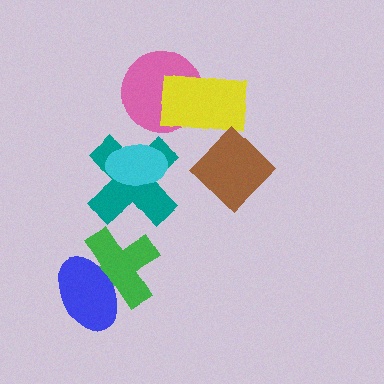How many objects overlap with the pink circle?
1 object overlaps with the pink circle.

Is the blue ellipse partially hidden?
No, no other shape covers it.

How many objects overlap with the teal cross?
1 object overlaps with the teal cross.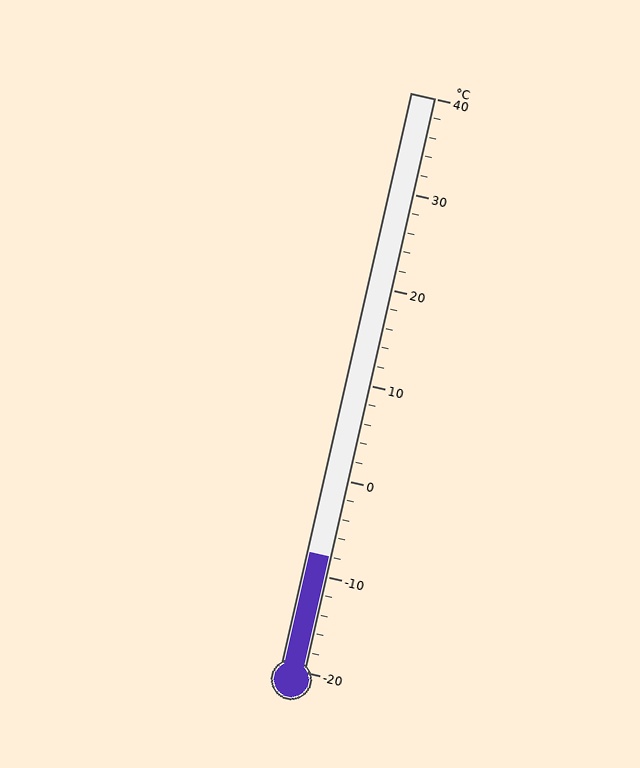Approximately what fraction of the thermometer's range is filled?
The thermometer is filled to approximately 20% of its range.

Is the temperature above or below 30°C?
The temperature is below 30°C.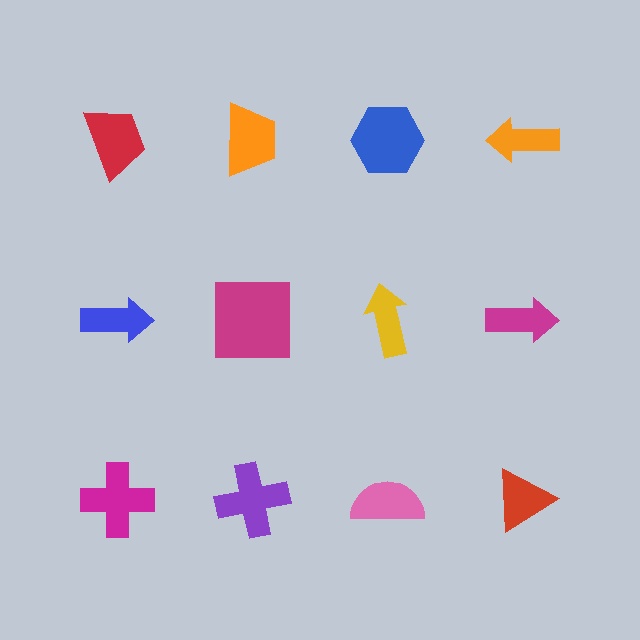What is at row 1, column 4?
An orange arrow.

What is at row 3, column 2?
A purple cross.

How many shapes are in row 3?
4 shapes.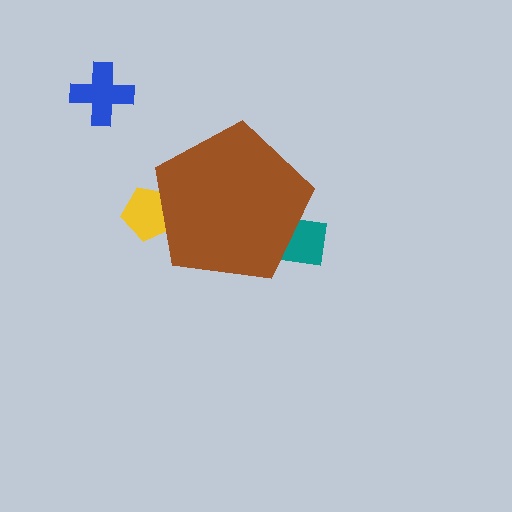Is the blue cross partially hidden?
No, the blue cross is fully visible.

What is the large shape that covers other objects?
A brown pentagon.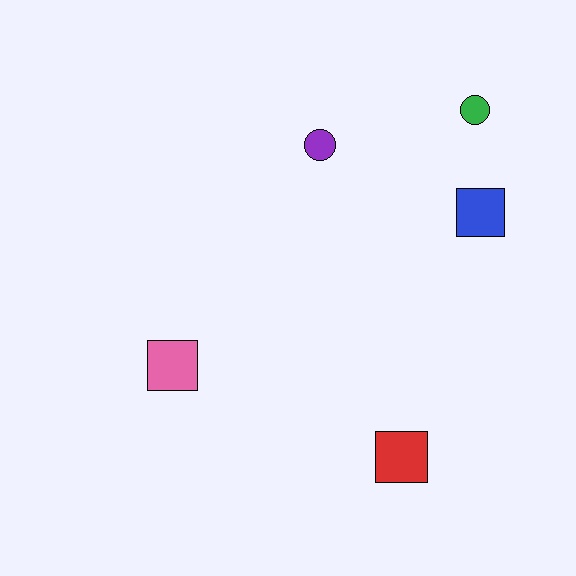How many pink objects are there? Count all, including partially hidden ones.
There is 1 pink object.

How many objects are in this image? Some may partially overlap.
There are 5 objects.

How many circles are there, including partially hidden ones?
There are 2 circles.